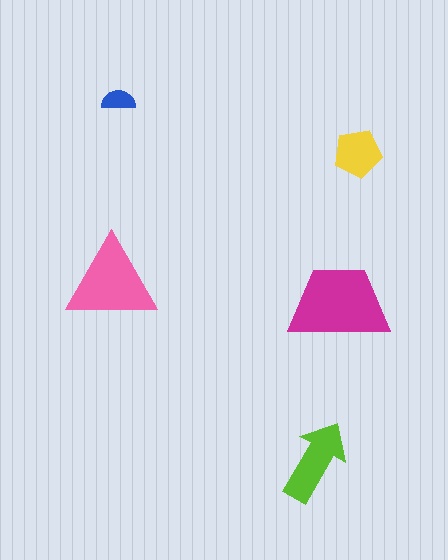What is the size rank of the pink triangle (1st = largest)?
2nd.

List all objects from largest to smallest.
The magenta trapezoid, the pink triangle, the lime arrow, the yellow pentagon, the blue semicircle.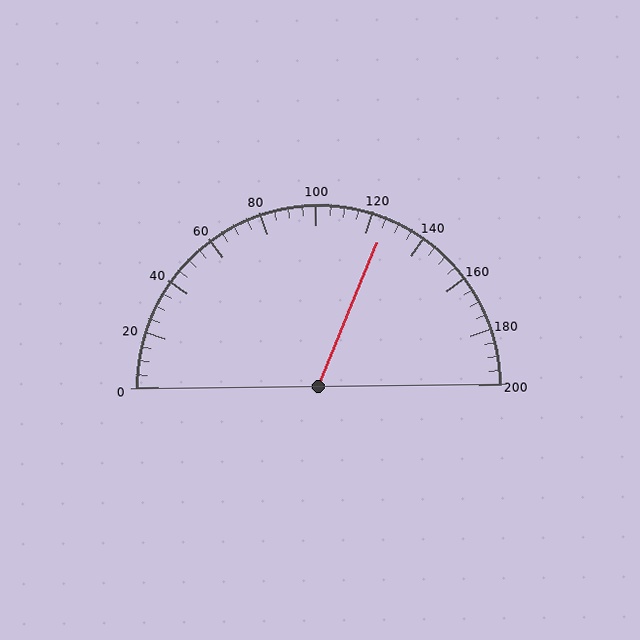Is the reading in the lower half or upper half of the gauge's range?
The reading is in the upper half of the range (0 to 200).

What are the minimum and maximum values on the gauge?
The gauge ranges from 0 to 200.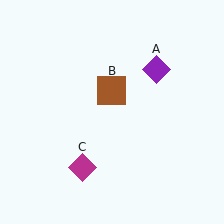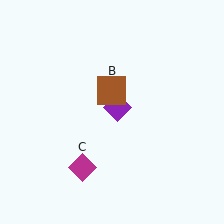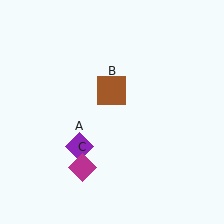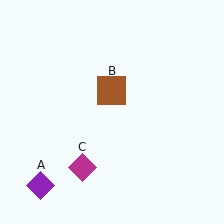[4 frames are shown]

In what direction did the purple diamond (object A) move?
The purple diamond (object A) moved down and to the left.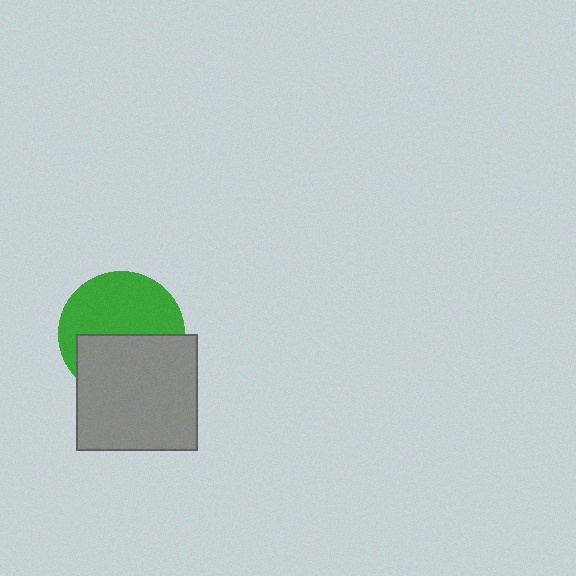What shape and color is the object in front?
The object in front is a gray rectangle.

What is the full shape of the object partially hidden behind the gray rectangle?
The partially hidden object is a green circle.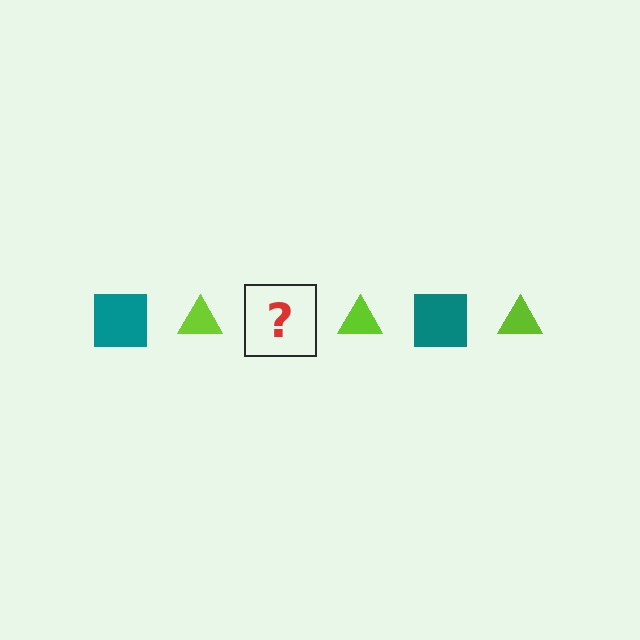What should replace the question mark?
The question mark should be replaced with a teal square.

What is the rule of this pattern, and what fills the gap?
The rule is that the pattern alternates between teal square and lime triangle. The gap should be filled with a teal square.